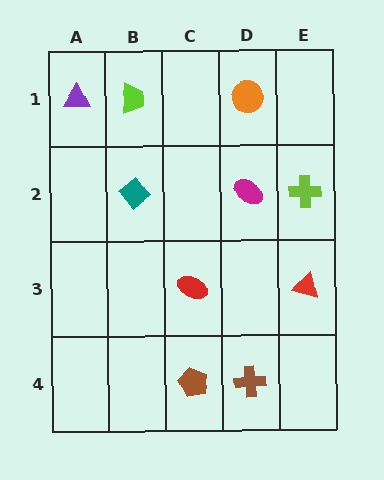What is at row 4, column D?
A brown cross.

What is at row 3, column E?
A red triangle.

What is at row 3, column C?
A red ellipse.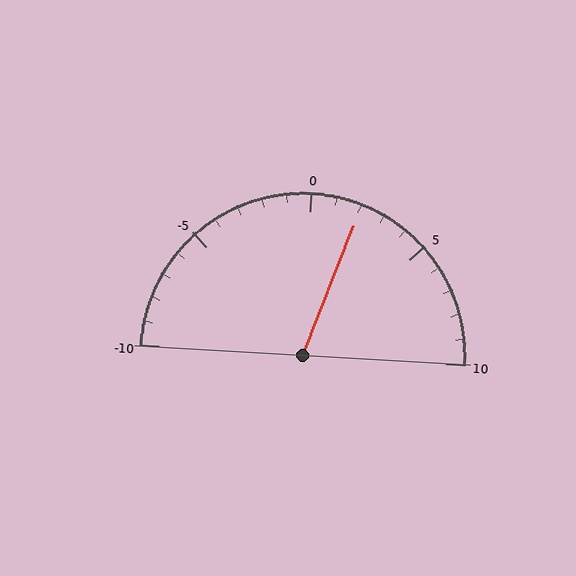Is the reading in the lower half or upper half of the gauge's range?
The reading is in the upper half of the range (-10 to 10).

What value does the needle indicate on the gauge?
The needle indicates approximately 2.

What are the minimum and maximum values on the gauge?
The gauge ranges from -10 to 10.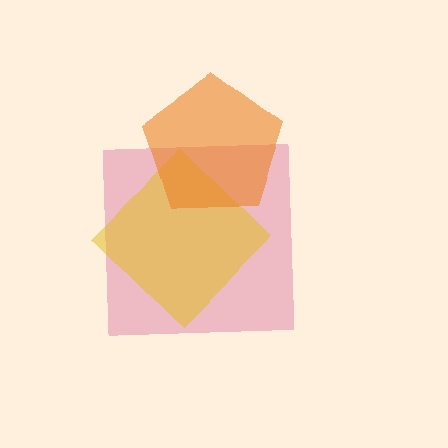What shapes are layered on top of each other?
The layered shapes are: a pink square, a yellow diamond, an orange pentagon.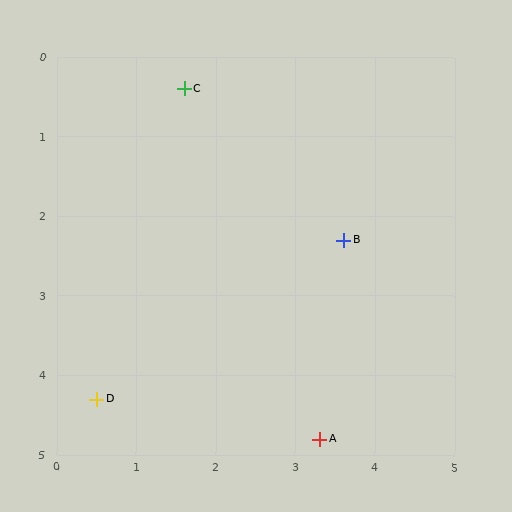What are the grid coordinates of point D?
Point D is at approximately (0.5, 4.3).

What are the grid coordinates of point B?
Point B is at approximately (3.6, 2.3).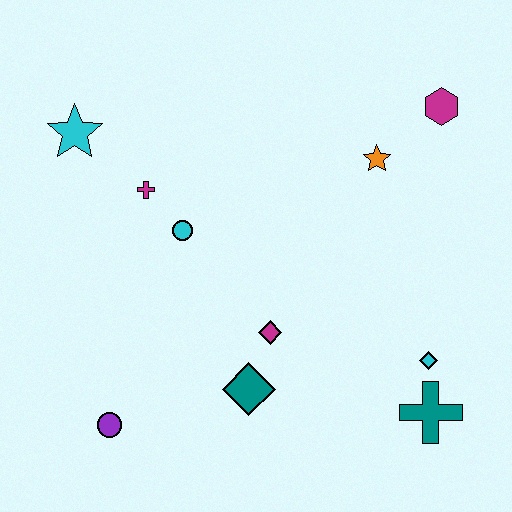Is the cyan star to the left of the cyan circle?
Yes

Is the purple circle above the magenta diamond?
No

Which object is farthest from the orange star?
The purple circle is farthest from the orange star.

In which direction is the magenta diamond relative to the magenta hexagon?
The magenta diamond is below the magenta hexagon.